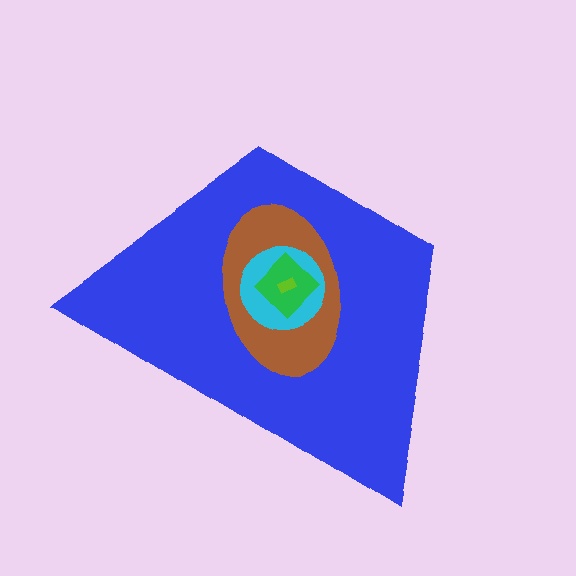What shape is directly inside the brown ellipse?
The cyan circle.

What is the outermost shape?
The blue trapezoid.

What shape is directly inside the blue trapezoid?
The brown ellipse.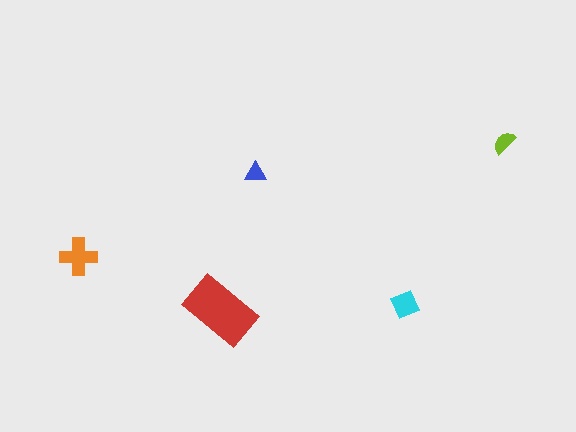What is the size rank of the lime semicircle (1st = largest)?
4th.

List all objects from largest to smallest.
The red rectangle, the orange cross, the cyan diamond, the lime semicircle, the blue triangle.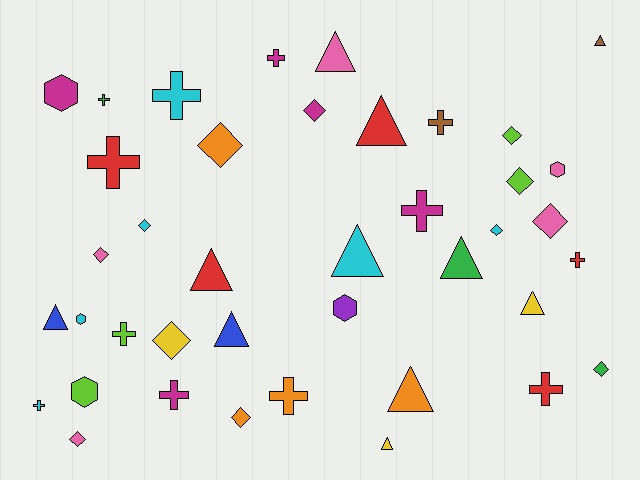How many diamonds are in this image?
There are 12 diamonds.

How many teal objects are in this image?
There are no teal objects.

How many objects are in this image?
There are 40 objects.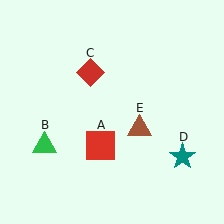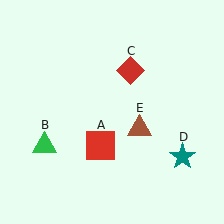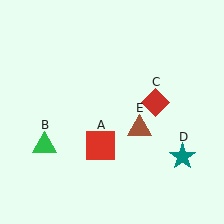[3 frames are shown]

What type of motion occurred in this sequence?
The red diamond (object C) rotated clockwise around the center of the scene.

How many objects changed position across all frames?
1 object changed position: red diamond (object C).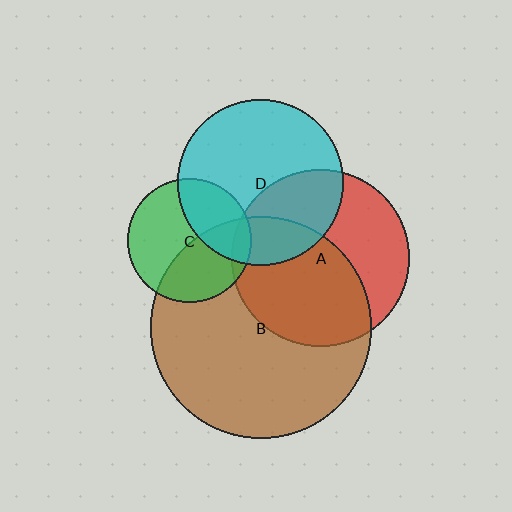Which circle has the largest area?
Circle B (brown).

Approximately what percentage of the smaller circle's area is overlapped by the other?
Approximately 40%.